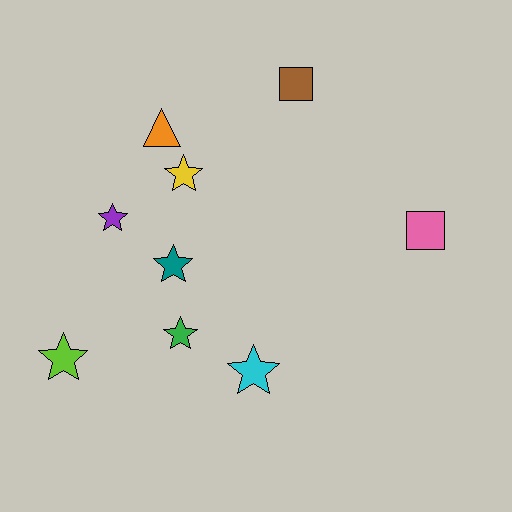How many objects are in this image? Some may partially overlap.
There are 9 objects.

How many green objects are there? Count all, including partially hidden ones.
There is 1 green object.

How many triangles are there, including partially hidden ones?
There is 1 triangle.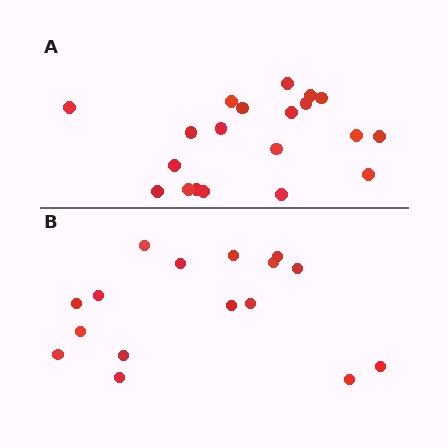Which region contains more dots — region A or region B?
Region A (the top region) has more dots.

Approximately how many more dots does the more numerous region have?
Region A has about 4 more dots than region B.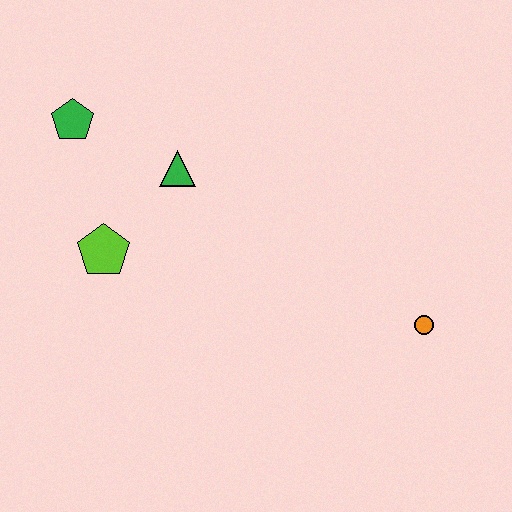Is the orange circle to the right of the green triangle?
Yes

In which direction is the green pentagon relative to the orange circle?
The green pentagon is to the left of the orange circle.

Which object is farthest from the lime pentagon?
The orange circle is farthest from the lime pentagon.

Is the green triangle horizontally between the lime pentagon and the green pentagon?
No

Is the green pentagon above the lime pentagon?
Yes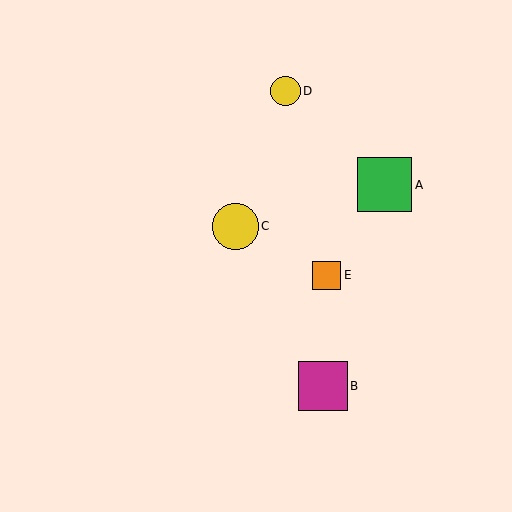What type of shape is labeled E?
Shape E is an orange square.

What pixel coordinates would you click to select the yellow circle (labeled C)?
Click at (235, 226) to select the yellow circle C.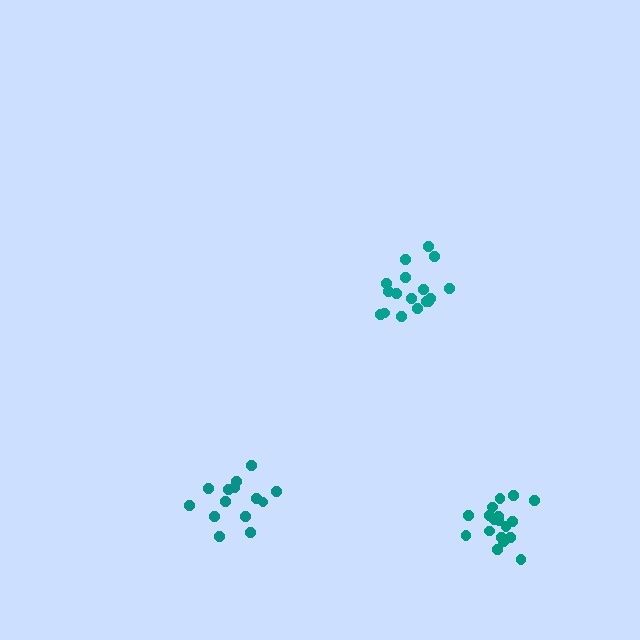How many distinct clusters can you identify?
There are 3 distinct clusters.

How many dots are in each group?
Group 1: 18 dots, Group 2: 17 dots, Group 3: 14 dots (49 total).